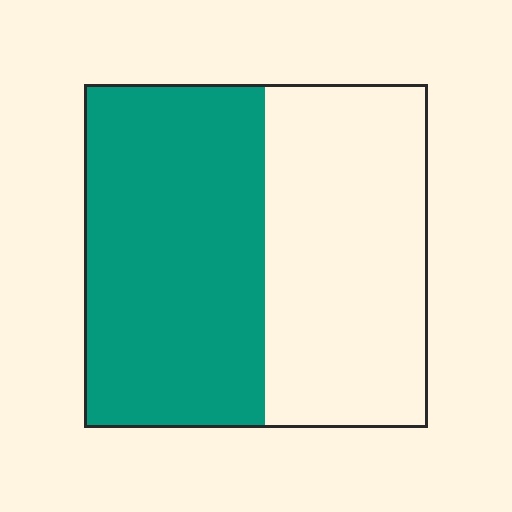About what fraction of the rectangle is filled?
About one half (1/2).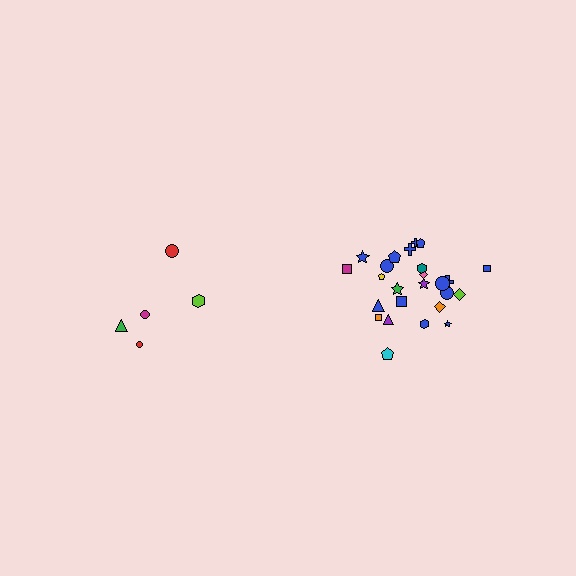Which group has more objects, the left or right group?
The right group.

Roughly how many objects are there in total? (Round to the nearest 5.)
Roughly 30 objects in total.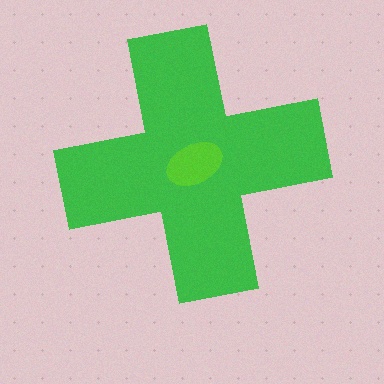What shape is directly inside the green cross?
The lime ellipse.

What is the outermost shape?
The green cross.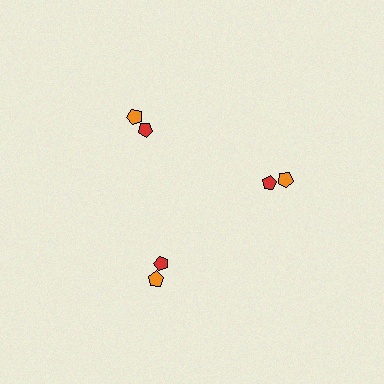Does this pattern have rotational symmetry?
Yes, this pattern has 3-fold rotational symmetry. It looks the same after rotating 120 degrees around the center.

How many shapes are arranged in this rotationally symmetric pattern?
There are 6 shapes, arranged in 3 groups of 2.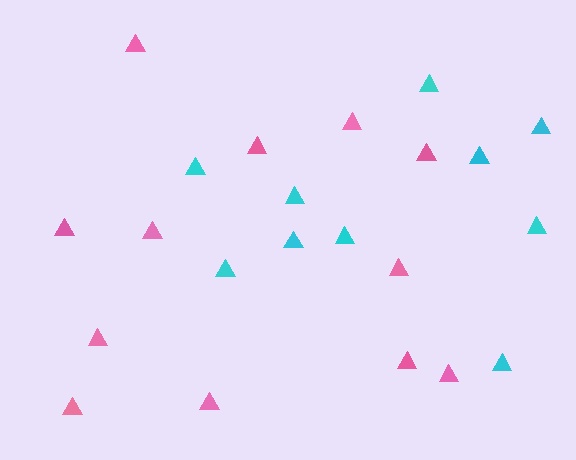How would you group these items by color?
There are 2 groups: one group of cyan triangles (10) and one group of pink triangles (12).